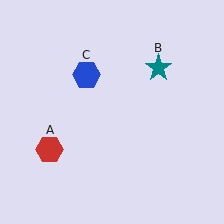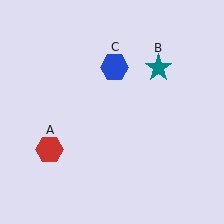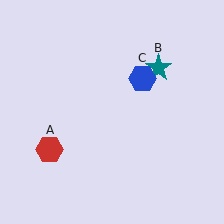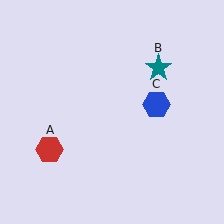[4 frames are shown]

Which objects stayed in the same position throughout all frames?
Red hexagon (object A) and teal star (object B) remained stationary.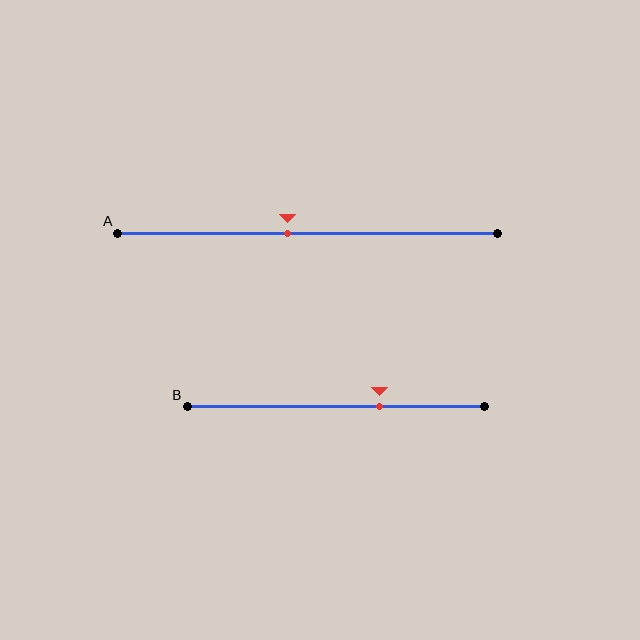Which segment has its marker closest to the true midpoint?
Segment A has its marker closest to the true midpoint.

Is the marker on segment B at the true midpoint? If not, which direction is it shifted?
No, the marker on segment B is shifted to the right by about 14% of the segment length.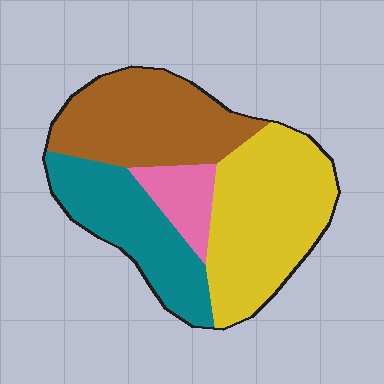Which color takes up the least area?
Pink, at roughly 10%.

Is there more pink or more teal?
Teal.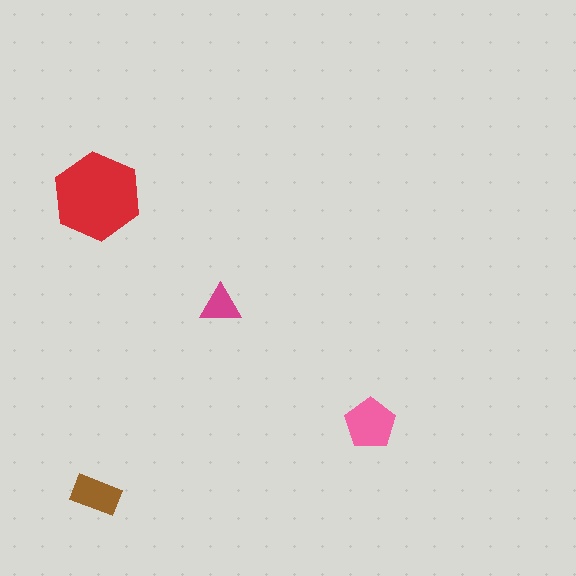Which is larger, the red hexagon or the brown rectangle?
The red hexagon.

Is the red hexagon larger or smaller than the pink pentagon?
Larger.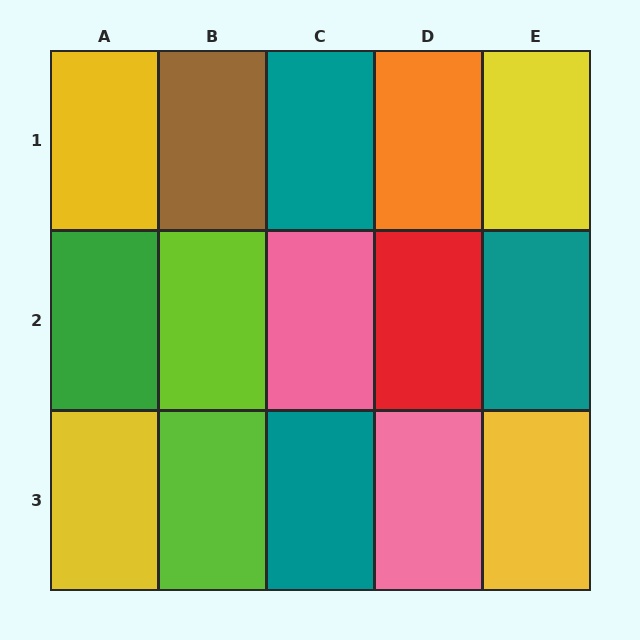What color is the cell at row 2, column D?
Red.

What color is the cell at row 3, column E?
Yellow.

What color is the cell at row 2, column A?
Green.